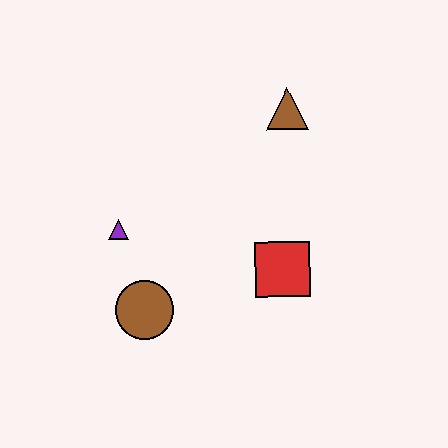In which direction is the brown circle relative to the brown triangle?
The brown circle is below the brown triangle.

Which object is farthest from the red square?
The purple triangle is farthest from the red square.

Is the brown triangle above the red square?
Yes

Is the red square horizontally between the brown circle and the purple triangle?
No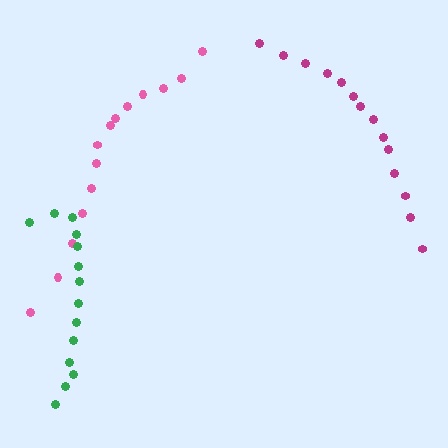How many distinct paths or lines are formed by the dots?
There are 3 distinct paths.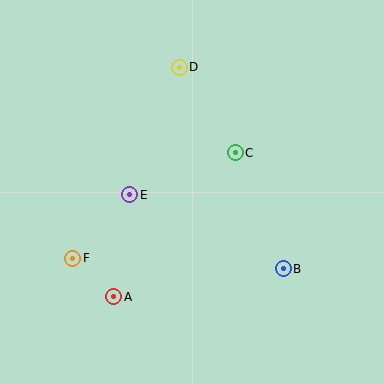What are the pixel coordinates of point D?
Point D is at (179, 67).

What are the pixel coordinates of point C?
Point C is at (235, 153).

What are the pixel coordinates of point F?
Point F is at (73, 258).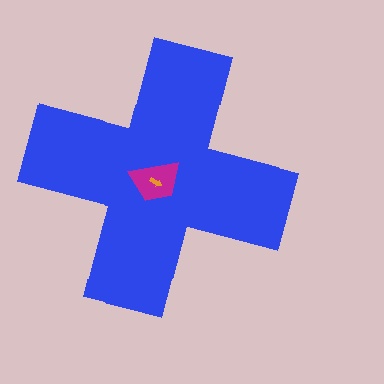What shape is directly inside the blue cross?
The magenta trapezoid.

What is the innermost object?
The orange arrow.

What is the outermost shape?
The blue cross.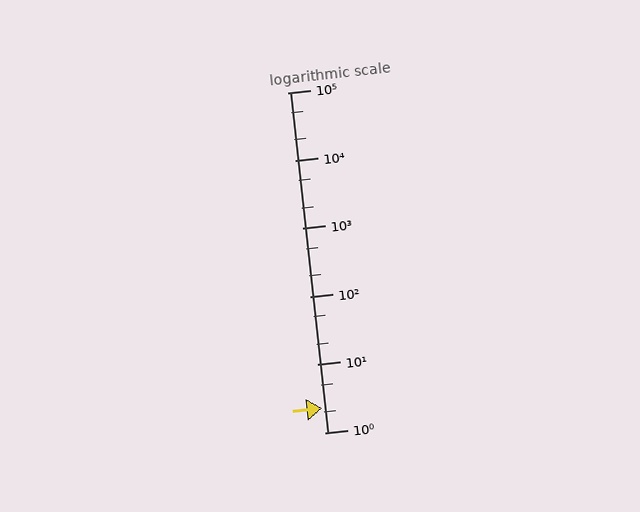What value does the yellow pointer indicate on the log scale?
The pointer indicates approximately 2.3.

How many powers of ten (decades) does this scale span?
The scale spans 5 decades, from 1 to 100000.